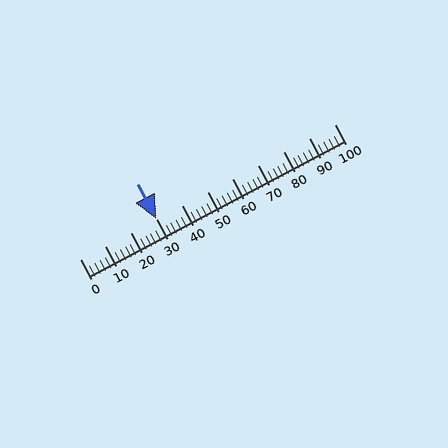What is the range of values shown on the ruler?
The ruler shows values from 0 to 100.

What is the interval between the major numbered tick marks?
The major tick marks are spaced 10 units apart.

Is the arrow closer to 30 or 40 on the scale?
The arrow is closer to 30.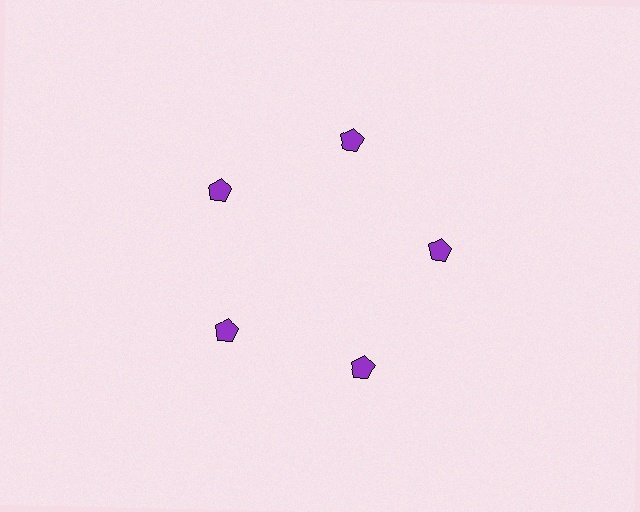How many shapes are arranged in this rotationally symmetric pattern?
There are 5 shapes, arranged in 5 groups of 1.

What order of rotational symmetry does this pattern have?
This pattern has 5-fold rotational symmetry.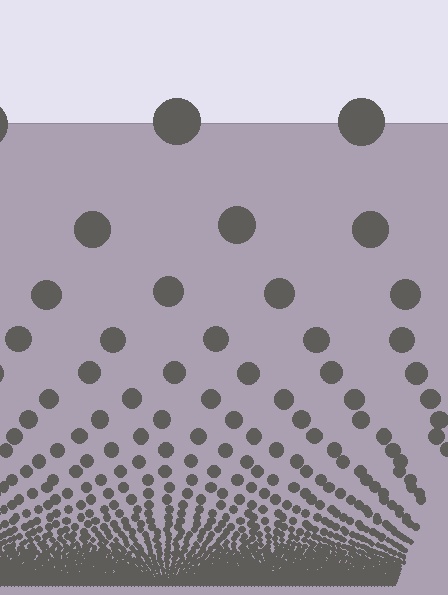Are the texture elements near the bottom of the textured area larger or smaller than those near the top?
Smaller. The gradient is inverted — elements near the bottom are smaller and denser.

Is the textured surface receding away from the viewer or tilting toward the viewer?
The surface appears to tilt toward the viewer. Texture elements get larger and sparser toward the top.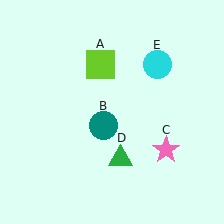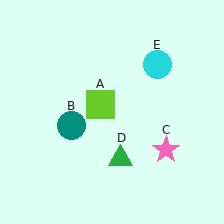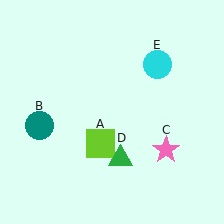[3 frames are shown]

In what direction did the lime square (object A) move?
The lime square (object A) moved down.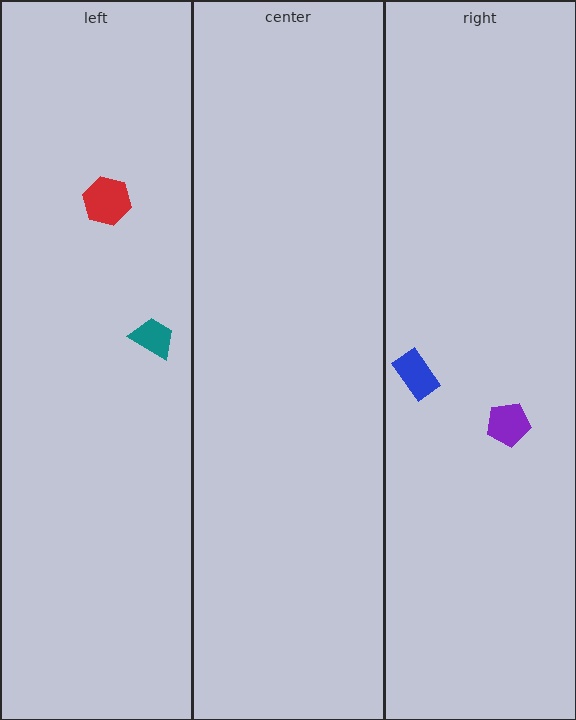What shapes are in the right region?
The blue rectangle, the purple pentagon.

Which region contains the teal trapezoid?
The left region.